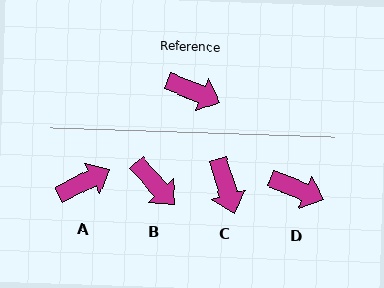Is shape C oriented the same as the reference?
No, it is off by about 52 degrees.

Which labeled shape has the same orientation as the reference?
D.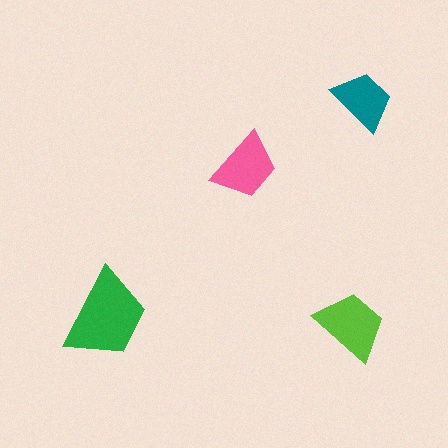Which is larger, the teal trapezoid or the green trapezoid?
The green one.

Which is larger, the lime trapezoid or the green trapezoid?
The green one.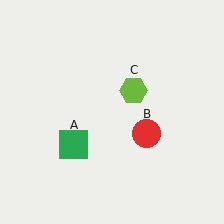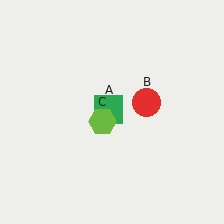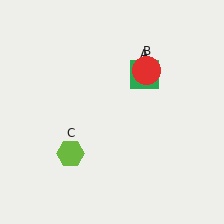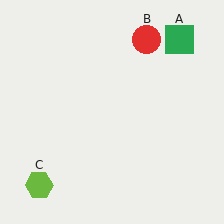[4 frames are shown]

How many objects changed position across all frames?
3 objects changed position: green square (object A), red circle (object B), lime hexagon (object C).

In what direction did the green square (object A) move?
The green square (object A) moved up and to the right.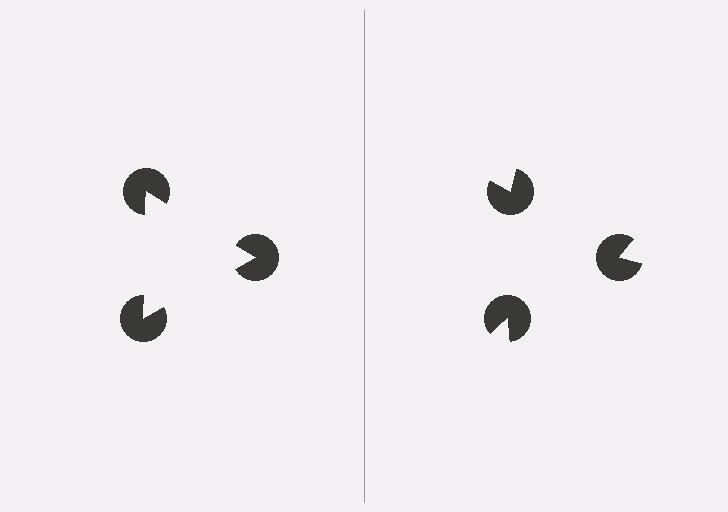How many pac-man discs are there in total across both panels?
6 — 3 on each side.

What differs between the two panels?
The pac-man discs are positioned identically on both sides; only the wedge orientations differ. On the left they align to a triangle; on the right they are misaligned.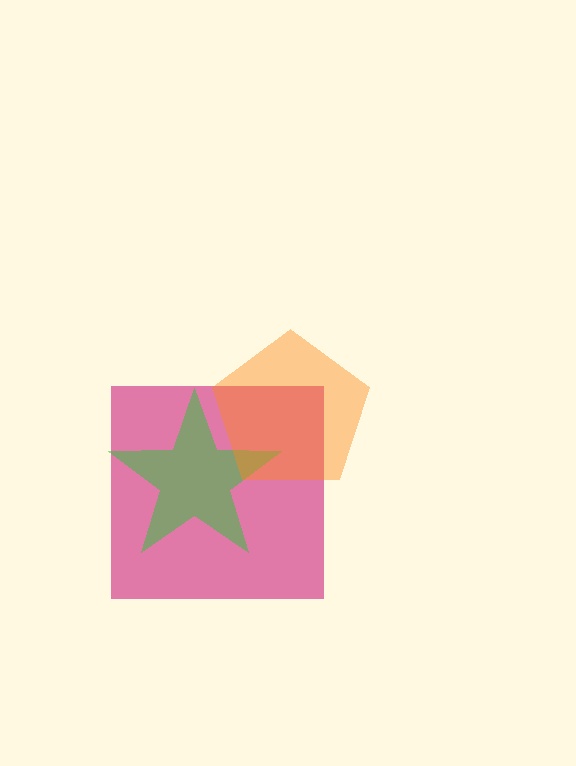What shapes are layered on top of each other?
The layered shapes are: a magenta square, a green star, an orange pentagon.